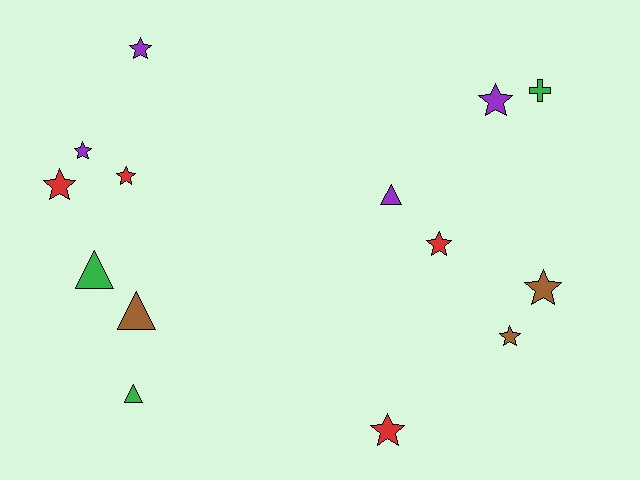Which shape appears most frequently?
Star, with 9 objects.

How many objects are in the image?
There are 14 objects.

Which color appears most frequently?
Red, with 4 objects.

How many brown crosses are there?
There are no brown crosses.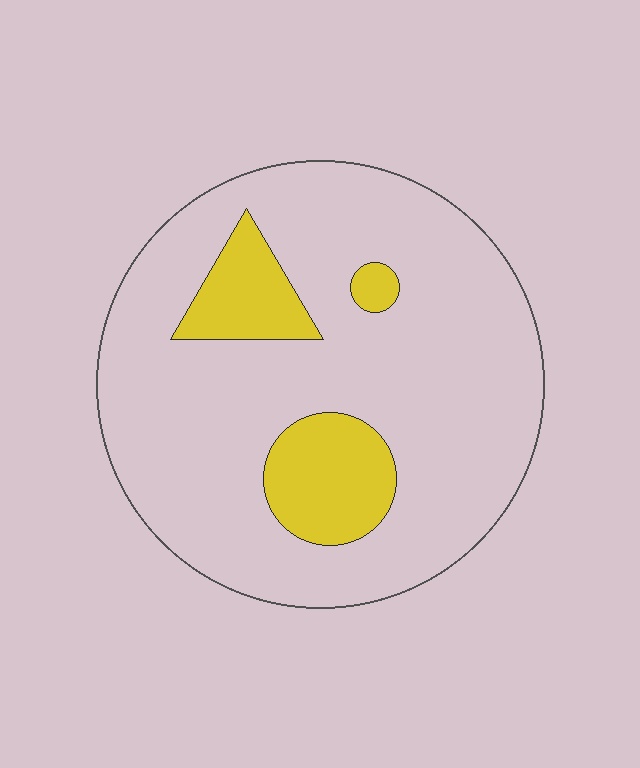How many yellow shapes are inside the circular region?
3.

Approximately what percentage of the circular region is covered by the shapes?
Approximately 15%.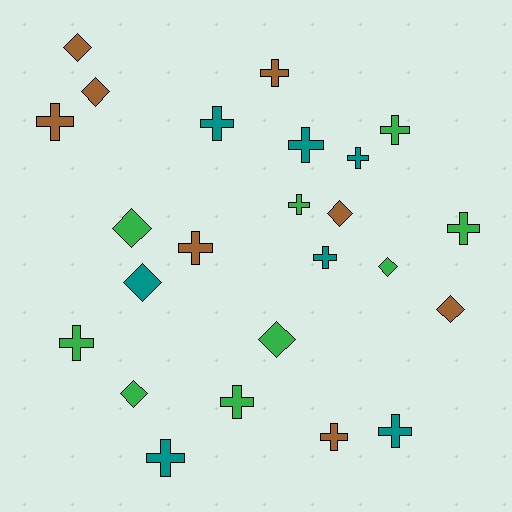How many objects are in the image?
There are 24 objects.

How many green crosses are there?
There are 5 green crosses.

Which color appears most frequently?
Green, with 9 objects.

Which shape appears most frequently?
Cross, with 15 objects.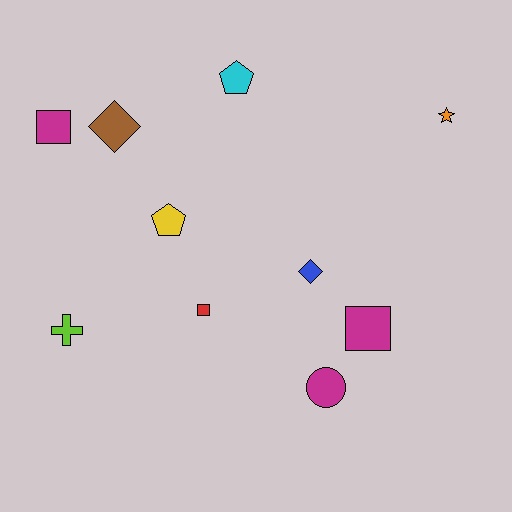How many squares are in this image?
There are 3 squares.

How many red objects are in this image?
There is 1 red object.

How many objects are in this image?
There are 10 objects.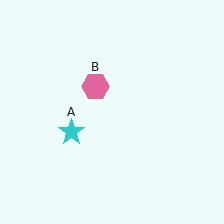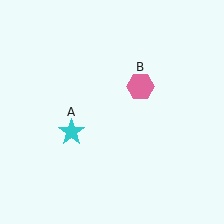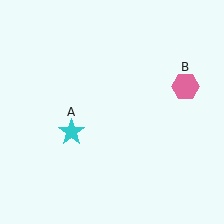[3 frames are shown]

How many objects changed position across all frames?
1 object changed position: pink hexagon (object B).